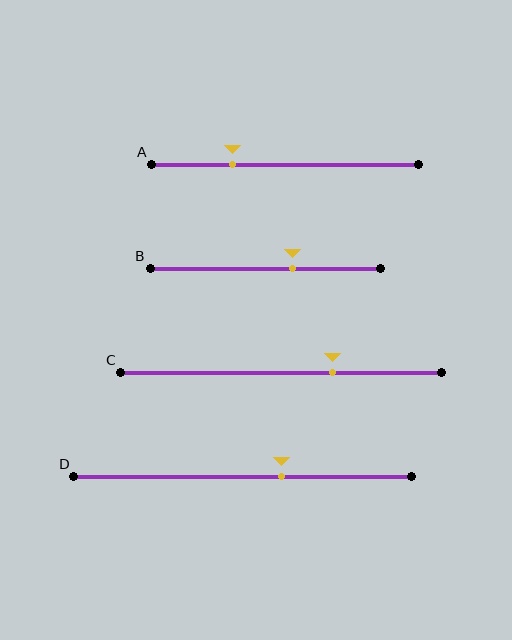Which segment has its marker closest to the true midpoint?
Segment D has its marker closest to the true midpoint.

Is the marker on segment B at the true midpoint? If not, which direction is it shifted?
No, the marker on segment B is shifted to the right by about 12% of the segment length.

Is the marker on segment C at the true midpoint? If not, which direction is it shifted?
No, the marker on segment C is shifted to the right by about 16% of the segment length.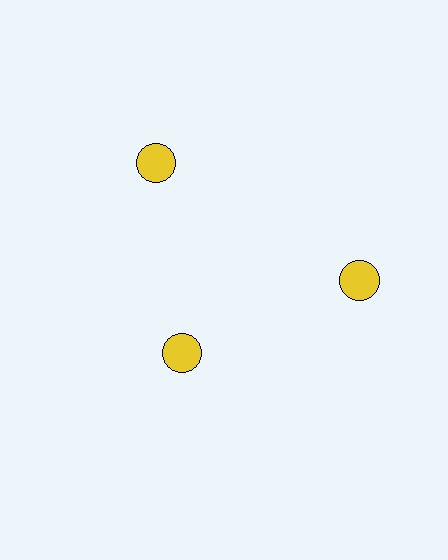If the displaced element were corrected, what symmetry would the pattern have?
It would have 3-fold rotational symmetry — the pattern would map onto itself every 120 degrees.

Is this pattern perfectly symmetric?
No. The 3 yellow circles are arranged in a ring, but one element near the 7 o'clock position is pulled inward toward the center, breaking the 3-fold rotational symmetry.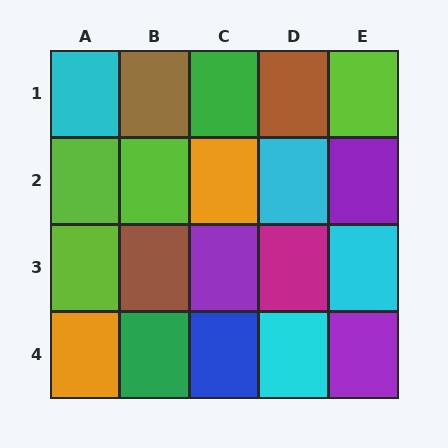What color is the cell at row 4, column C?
Blue.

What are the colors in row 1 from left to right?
Cyan, brown, green, brown, lime.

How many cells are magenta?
1 cell is magenta.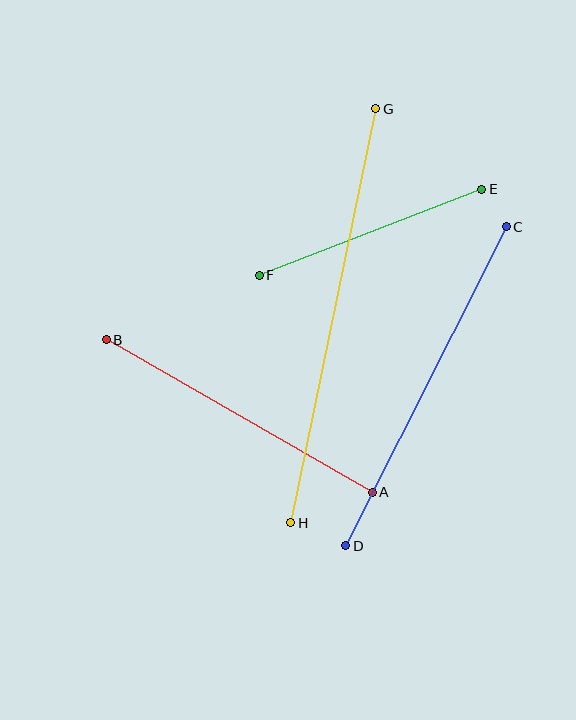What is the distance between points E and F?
The distance is approximately 239 pixels.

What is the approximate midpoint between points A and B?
The midpoint is at approximately (239, 416) pixels.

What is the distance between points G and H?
The distance is approximately 422 pixels.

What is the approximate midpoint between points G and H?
The midpoint is at approximately (333, 316) pixels.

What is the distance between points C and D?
The distance is approximately 357 pixels.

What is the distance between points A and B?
The distance is approximately 307 pixels.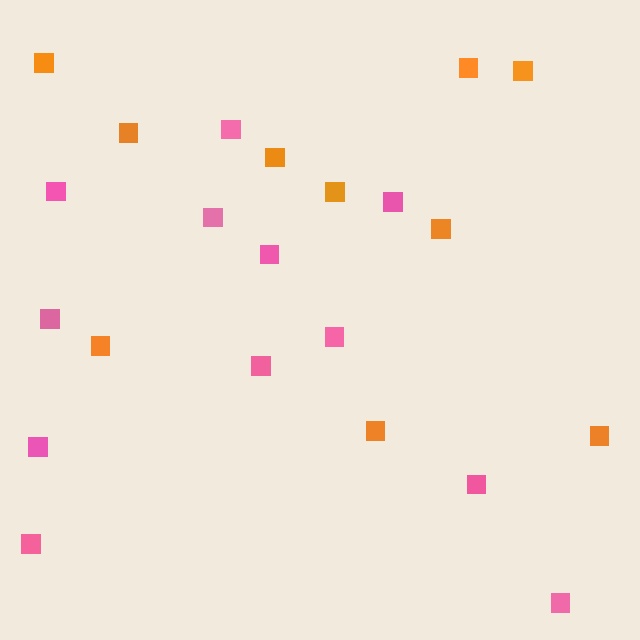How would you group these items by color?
There are 2 groups: one group of pink squares (12) and one group of orange squares (10).